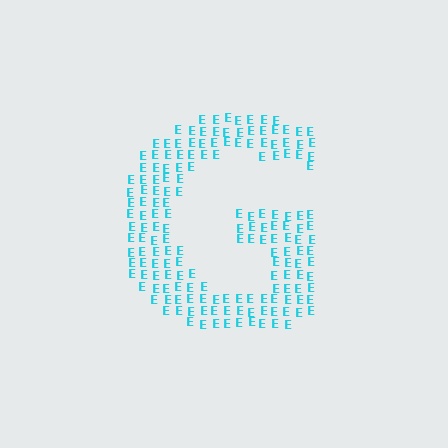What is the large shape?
The large shape is the letter G.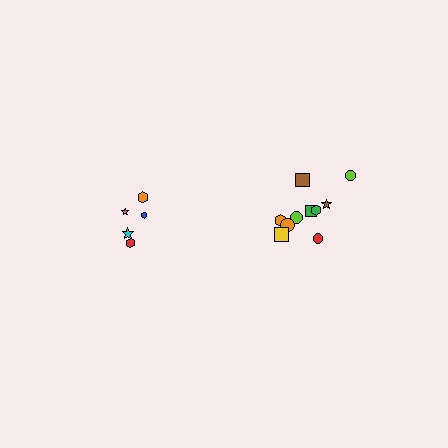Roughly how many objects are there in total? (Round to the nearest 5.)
Roughly 15 objects in total.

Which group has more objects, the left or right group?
The right group.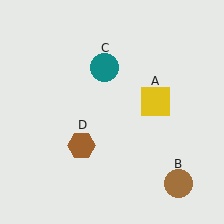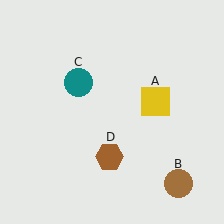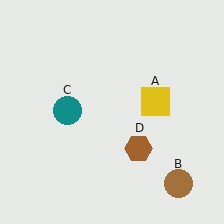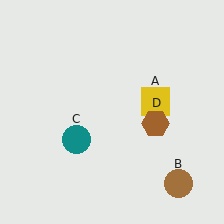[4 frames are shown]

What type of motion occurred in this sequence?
The teal circle (object C), brown hexagon (object D) rotated counterclockwise around the center of the scene.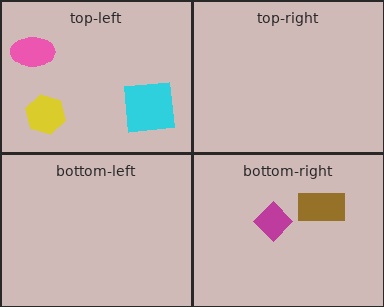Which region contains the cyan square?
The top-left region.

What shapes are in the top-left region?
The pink ellipse, the yellow hexagon, the cyan square.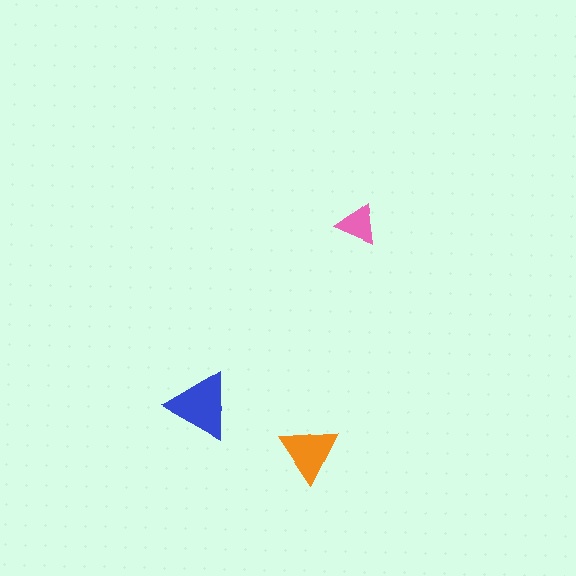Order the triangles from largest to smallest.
the blue one, the orange one, the pink one.